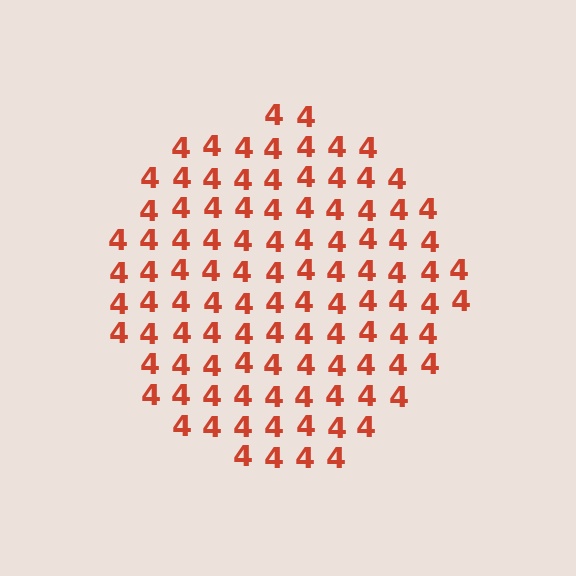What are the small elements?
The small elements are digit 4's.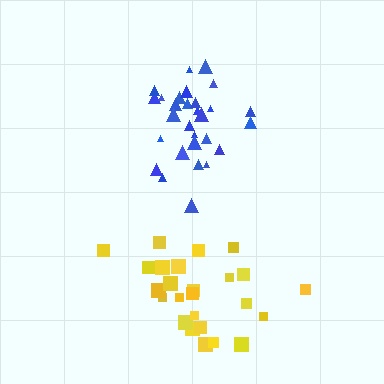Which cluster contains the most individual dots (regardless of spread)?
Blue (30).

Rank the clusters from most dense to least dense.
blue, yellow.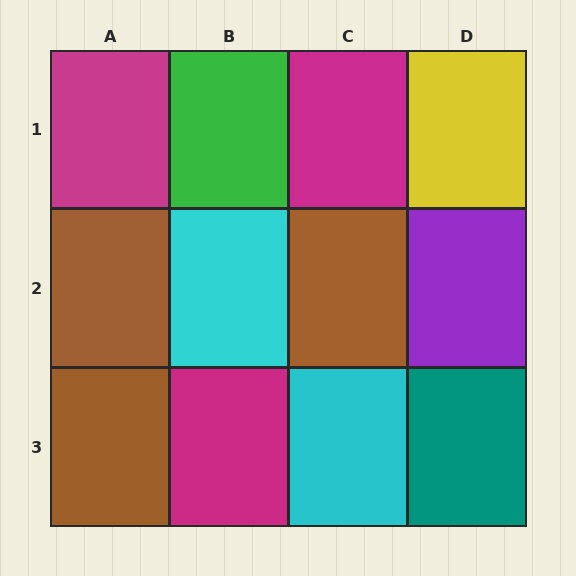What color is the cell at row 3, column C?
Cyan.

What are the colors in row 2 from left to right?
Brown, cyan, brown, purple.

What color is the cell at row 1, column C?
Magenta.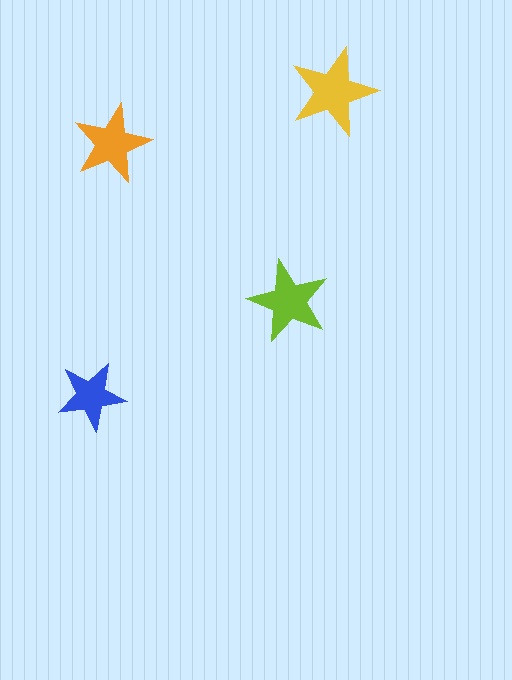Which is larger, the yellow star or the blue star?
The yellow one.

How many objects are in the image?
There are 4 objects in the image.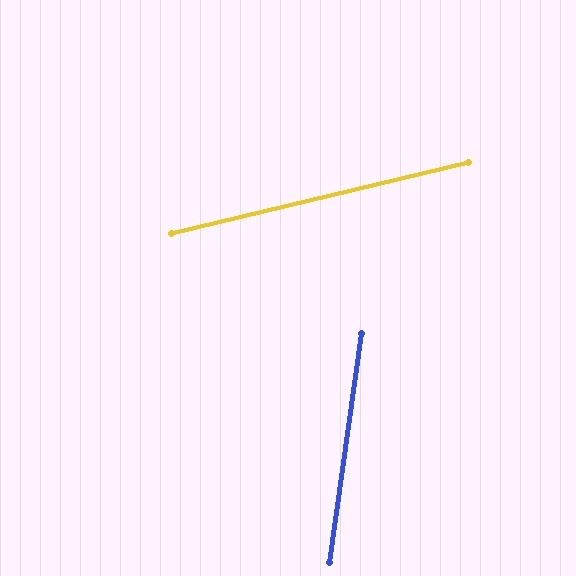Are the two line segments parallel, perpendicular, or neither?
Neither parallel nor perpendicular — they differ by about 69°.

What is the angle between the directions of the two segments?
Approximately 69 degrees.